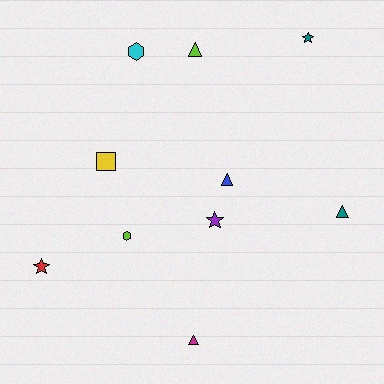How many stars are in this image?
There are 3 stars.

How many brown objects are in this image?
There are no brown objects.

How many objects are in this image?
There are 10 objects.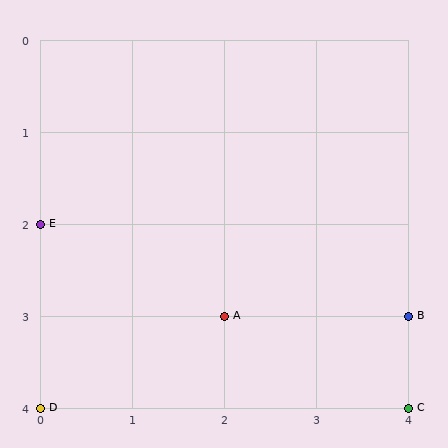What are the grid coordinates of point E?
Point E is at grid coordinates (0, 2).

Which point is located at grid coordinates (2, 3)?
Point A is at (2, 3).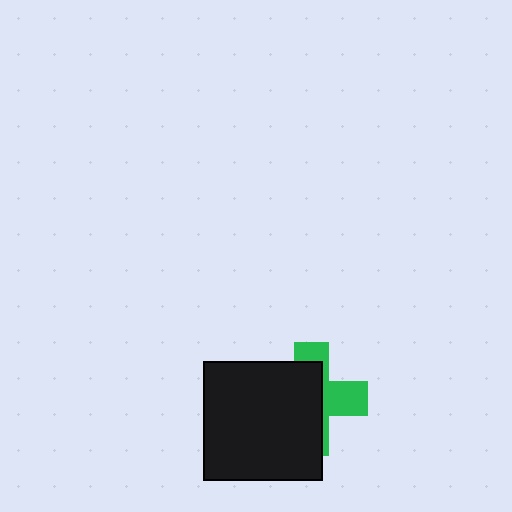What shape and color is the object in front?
The object in front is a black square.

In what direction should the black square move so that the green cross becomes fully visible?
The black square should move left. That is the shortest direction to clear the overlap and leave the green cross fully visible.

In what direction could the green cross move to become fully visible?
The green cross could move right. That would shift it out from behind the black square entirely.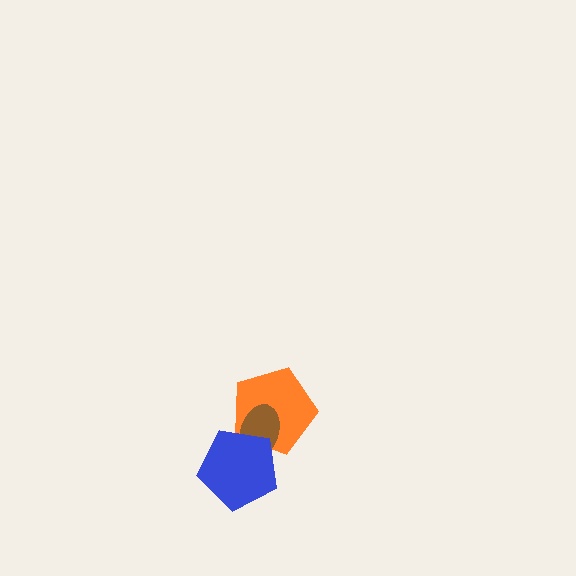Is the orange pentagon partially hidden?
Yes, it is partially covered by another shape.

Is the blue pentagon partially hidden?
No, no other shape covers it.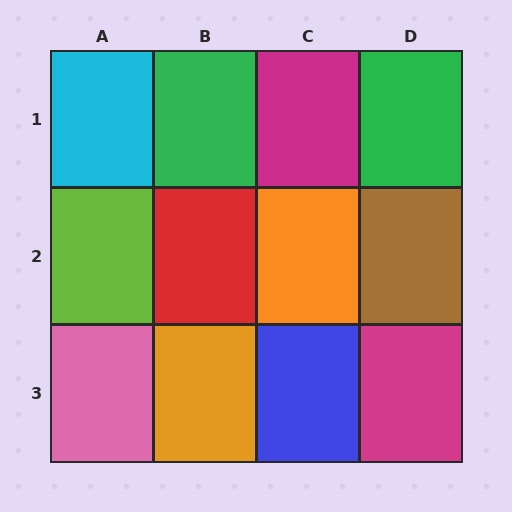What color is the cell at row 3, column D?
Magenta.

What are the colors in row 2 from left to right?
Lime, red, orange, brown.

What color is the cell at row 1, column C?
Magenta.